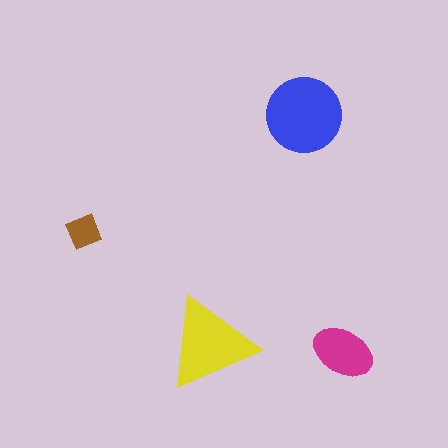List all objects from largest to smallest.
The blue circle, the yellow triangle, the magenta ellipse, the brown diamond.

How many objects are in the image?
There are 4 objects in the image.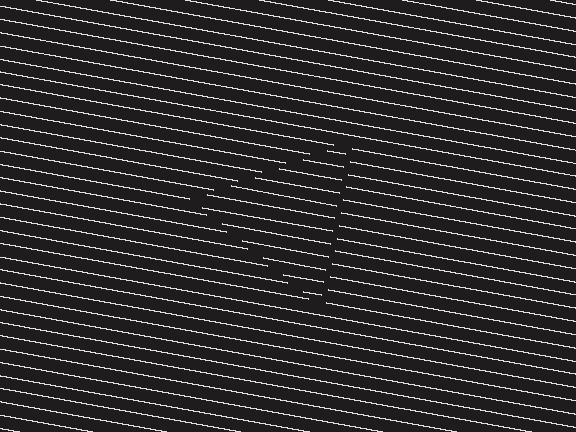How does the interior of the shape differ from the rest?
The interior of the shape contains the same grating, shifted by half a period — the contour is defined by the phase discontinuity where line-ends from the inner and outer gratings abut.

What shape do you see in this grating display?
An illusory triangle. The interior of the shape contains the same grating, shifted by half a period — the contour is defined by the phase discontinuity where line-ends from the inner and outer gratings abut.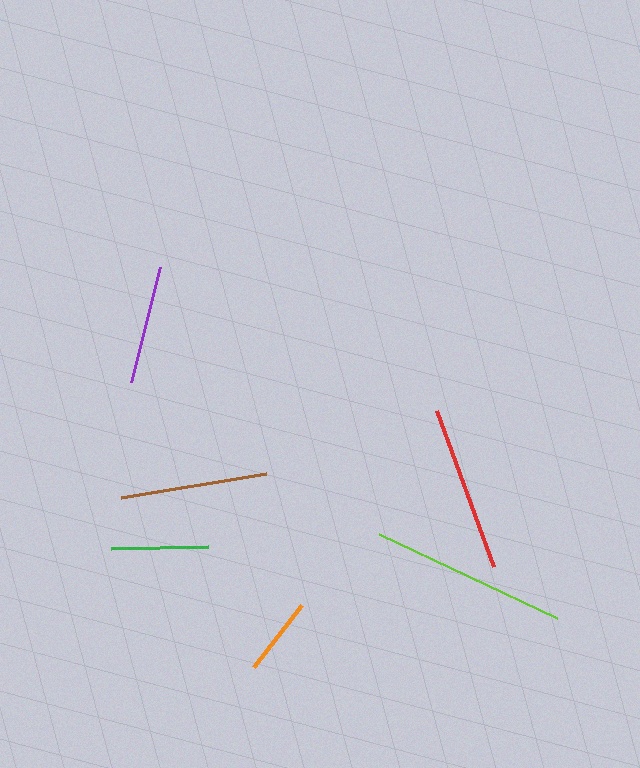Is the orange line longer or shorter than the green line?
The green line is longer than the orange line.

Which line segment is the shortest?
The orange line is the shortest at approximately 78 pixels.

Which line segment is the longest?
The lime line is the longest at approximately 197 pixels.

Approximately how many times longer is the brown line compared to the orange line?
The brown line is approximately 1.9 times the length of the orange line.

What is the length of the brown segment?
The brown segment is approximately 148 pixels long.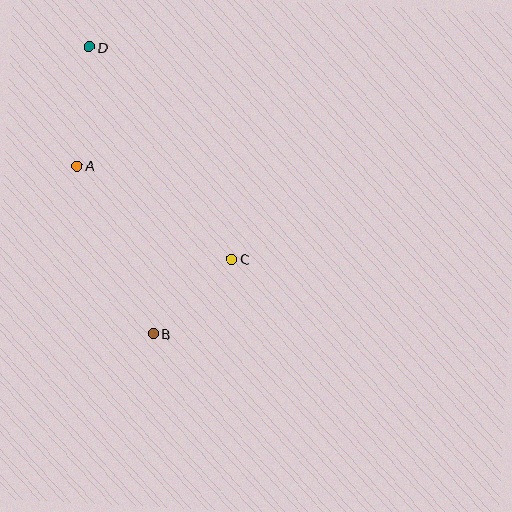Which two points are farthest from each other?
Points B and D are farthest from each other.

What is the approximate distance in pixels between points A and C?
The distance between A and C is approximately 180 pixels.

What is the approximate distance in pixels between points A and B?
The distance between A and B is approximately 184 pixels.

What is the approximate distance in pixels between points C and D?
The distance between C and D is approximately 255 pixels.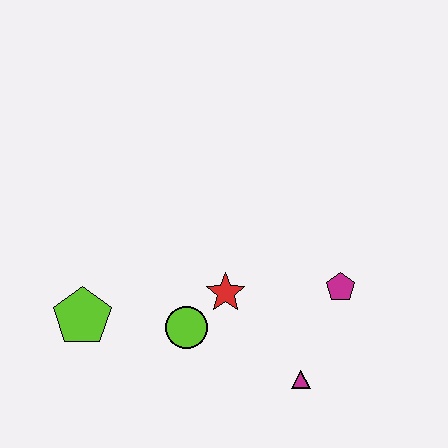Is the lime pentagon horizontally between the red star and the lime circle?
No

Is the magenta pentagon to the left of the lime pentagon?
No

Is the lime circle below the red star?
Yes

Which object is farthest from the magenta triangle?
The lime pentagon is farthest from the magenta triangle.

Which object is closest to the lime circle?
The red star is closest to the lime circle.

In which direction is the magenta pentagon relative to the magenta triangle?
The magenta pentagon is above the magenta triangle.